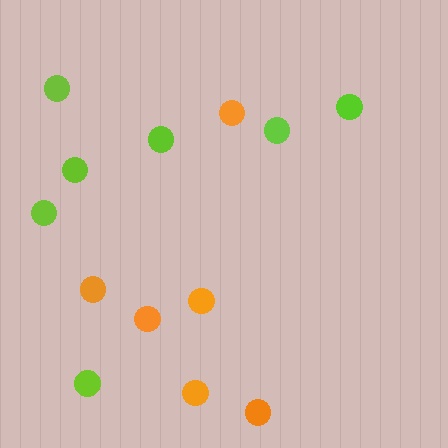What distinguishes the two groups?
There are 2 groups: one group of lime circles (7) and one group of orange circles (6).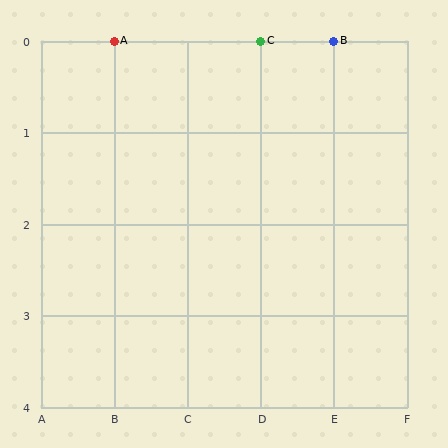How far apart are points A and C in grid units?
Points A and C are 2 columns apart.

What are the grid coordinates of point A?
Point A is at grid coordinates (B, 0).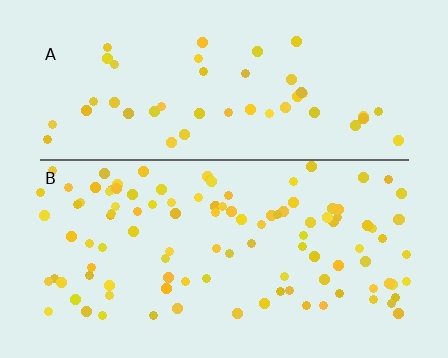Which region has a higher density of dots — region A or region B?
B (the bottom).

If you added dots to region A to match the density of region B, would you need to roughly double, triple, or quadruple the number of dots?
Approximately double.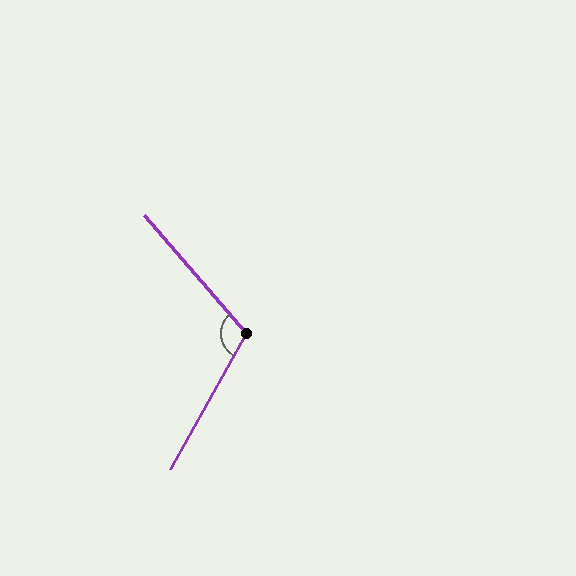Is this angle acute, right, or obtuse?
It is obtuse.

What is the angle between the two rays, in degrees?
Approximately 110 degrees.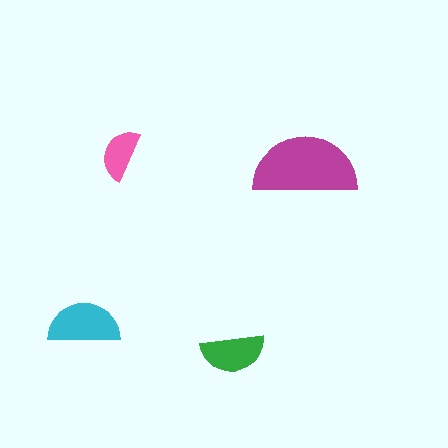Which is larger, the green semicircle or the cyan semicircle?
The cyan one.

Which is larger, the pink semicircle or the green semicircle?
The green one.